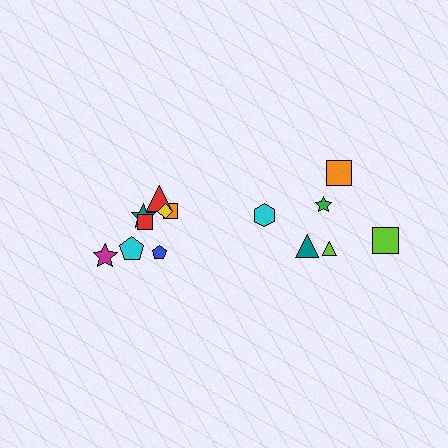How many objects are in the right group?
There are 6 objects.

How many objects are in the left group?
There are 8 objects.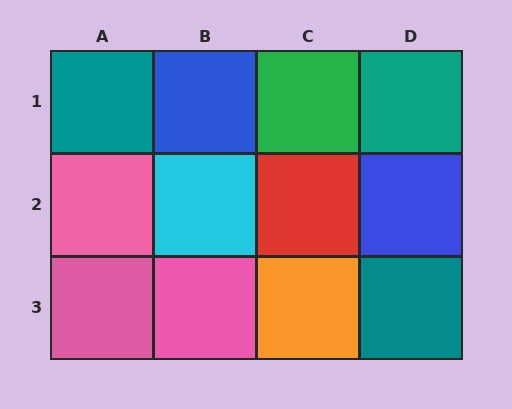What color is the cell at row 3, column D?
Teal.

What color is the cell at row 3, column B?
Pink.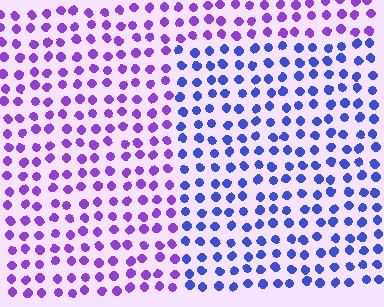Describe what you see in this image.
The image is filled with small purple elements in a uniform arrangement. A rectangle-shaped region is visible where the elements are tinted to a slightly different hue, forming a subtle color boundary.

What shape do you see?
I see a rectangle.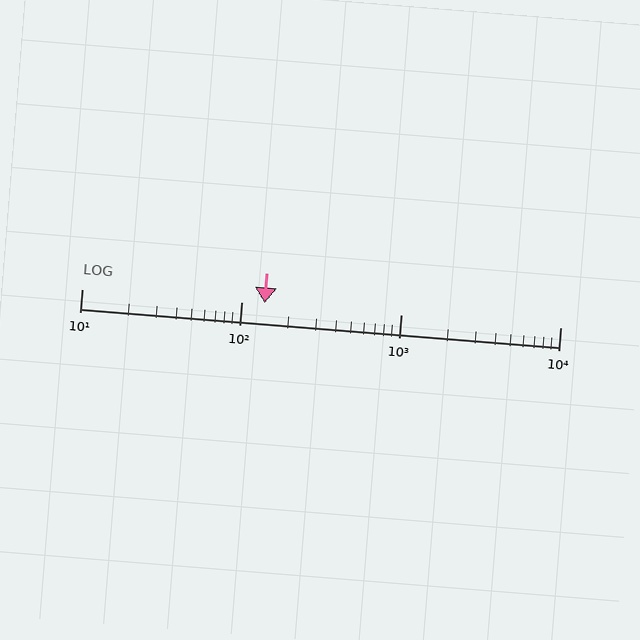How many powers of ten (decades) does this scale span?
The scale spans 3 decades, from 10 to 10000.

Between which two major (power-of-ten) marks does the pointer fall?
The pointer is between 100 and 1000.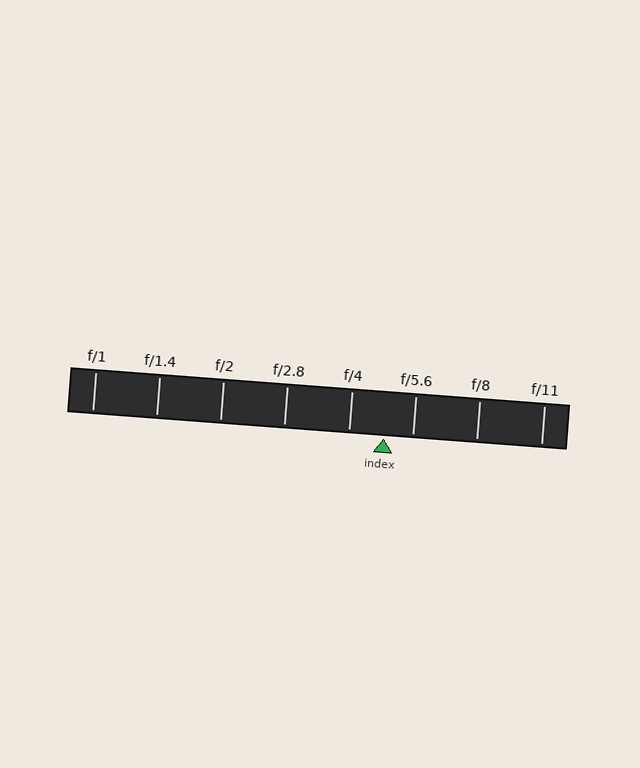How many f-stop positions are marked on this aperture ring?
There are 8 f-stop positions marked.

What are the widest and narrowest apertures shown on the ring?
The widest aperture shown is f/1 and the narrowest is f/11.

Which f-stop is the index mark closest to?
The index mark is closest to f/5.6.